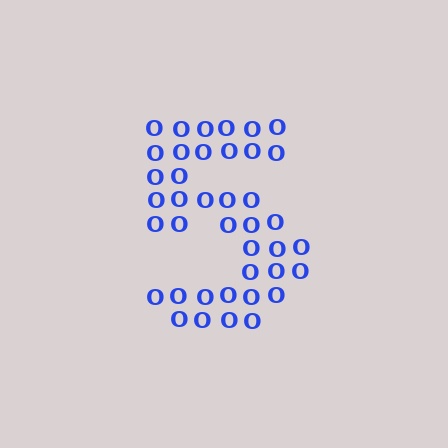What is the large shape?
The large shape is the digit 5.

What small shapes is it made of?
It is made of small letter O's.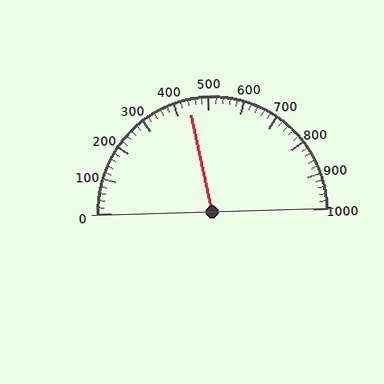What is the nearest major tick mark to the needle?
The nearest major tick mark is 400.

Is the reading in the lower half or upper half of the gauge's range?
The reading is in the lower half of the range (0 to 1000).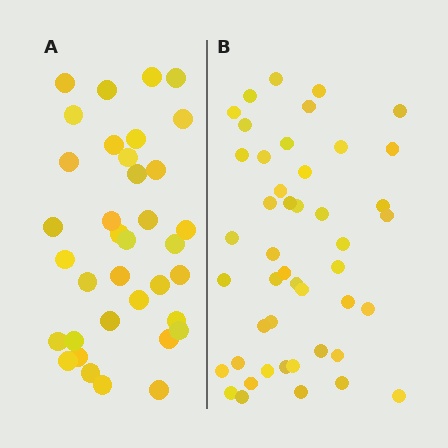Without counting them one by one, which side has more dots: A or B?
Region B (the right region) has more dots.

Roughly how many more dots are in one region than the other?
Region B has roughly 10 or so more dots than region A.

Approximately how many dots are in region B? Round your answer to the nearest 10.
About 50 dots. (The exact count is 46, which rounds to 50.)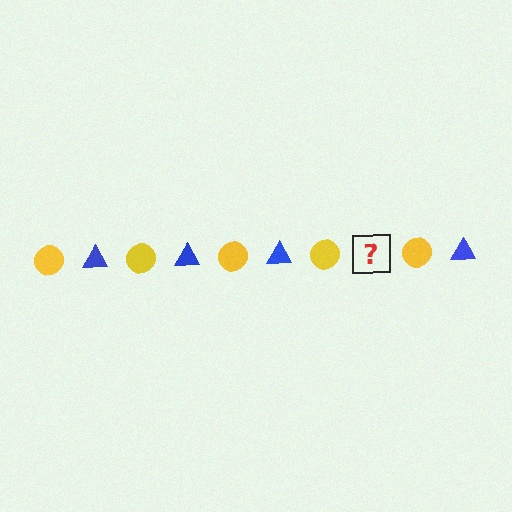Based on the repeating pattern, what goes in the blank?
The blank should be a blue triangle.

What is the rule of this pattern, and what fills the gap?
The rule is that the pattern alternates between yellow circle and blue triangle. The gap should be filled with a blue triangle.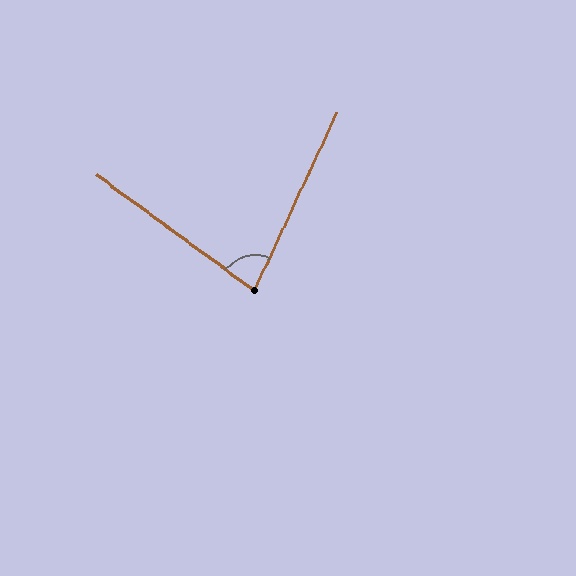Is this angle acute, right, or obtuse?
It is acute.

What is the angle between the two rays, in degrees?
Approximately 79 degrees.